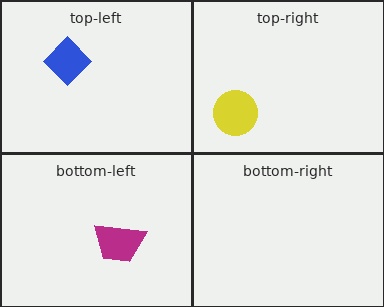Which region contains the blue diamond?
The top-left region.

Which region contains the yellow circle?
The top-right region.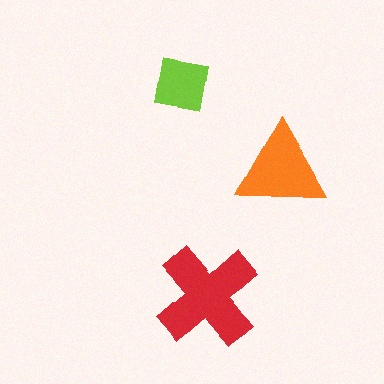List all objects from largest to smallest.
The red cross, the orange triangle, the lime square.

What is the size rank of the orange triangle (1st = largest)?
2nd.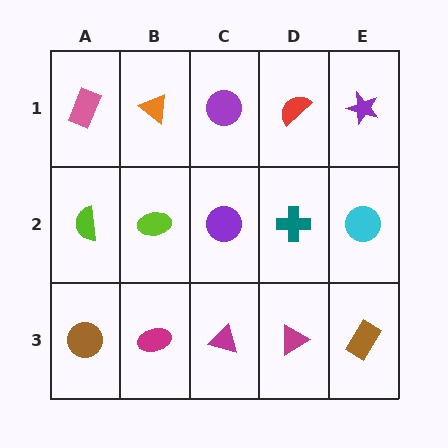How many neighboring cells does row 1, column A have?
2.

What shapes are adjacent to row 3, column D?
A teal cross (row 2, column D), a magenta triangle (row 3, column C), a brown rectangle (row 3, column E).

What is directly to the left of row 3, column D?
A magenta triangle.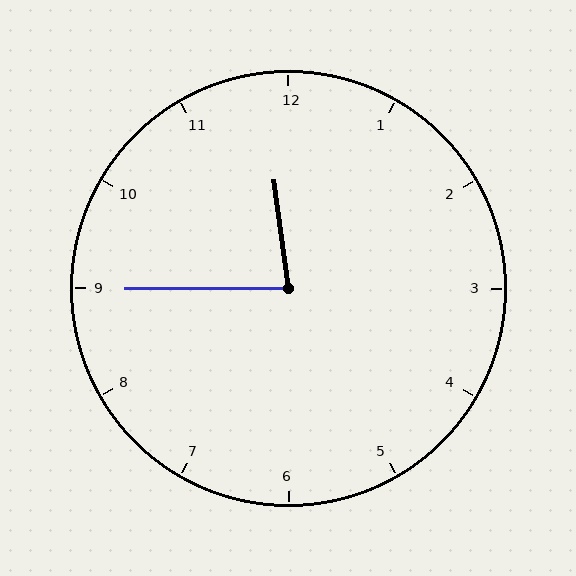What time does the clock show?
11:45.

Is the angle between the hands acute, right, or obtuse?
It is acute.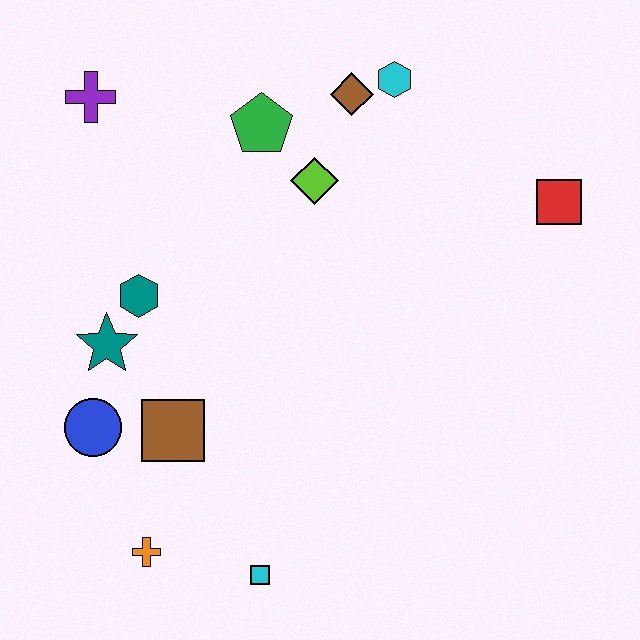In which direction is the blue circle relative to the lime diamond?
The blue circle is below the lime diamond.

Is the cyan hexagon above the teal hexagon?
Yes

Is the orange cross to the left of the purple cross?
No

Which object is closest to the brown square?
The blue circle is closest to the brown square.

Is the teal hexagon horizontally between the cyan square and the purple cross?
Yes